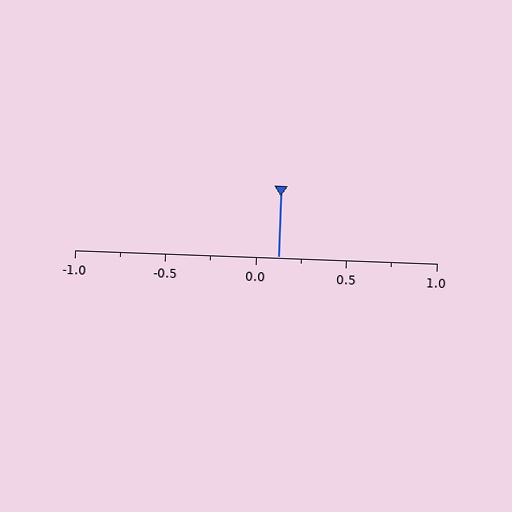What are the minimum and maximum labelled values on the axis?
The axis runs from -1.0 to 1.0.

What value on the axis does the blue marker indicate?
The marker indicates approximately 0.12.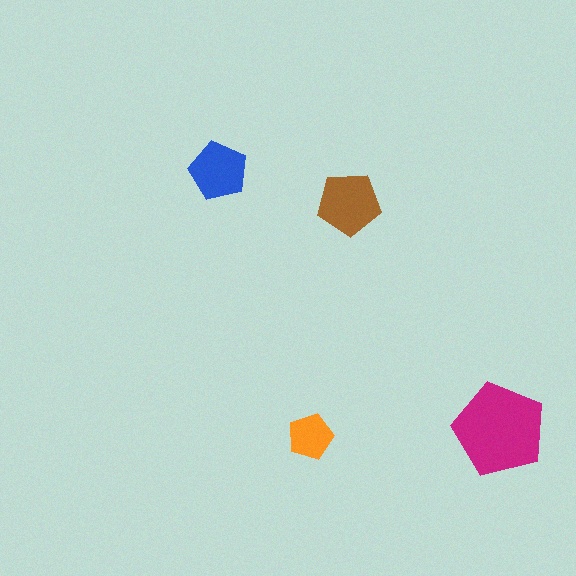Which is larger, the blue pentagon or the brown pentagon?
The brown one.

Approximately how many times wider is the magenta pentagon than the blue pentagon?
About 1.5 times wider.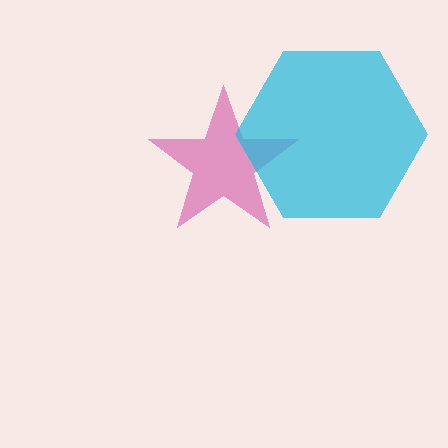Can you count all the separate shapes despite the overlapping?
Yes, there are 2 separate shapes.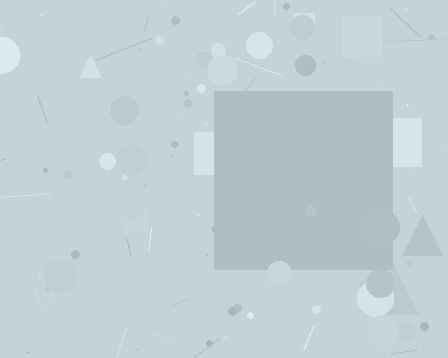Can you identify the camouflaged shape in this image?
The camouflaged shape is a square.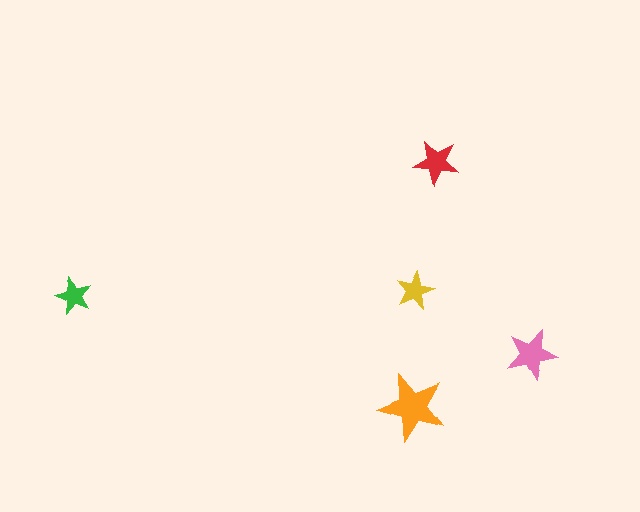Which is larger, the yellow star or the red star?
The red one.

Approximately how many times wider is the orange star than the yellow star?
About 2 times wider.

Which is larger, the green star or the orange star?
The orange one.